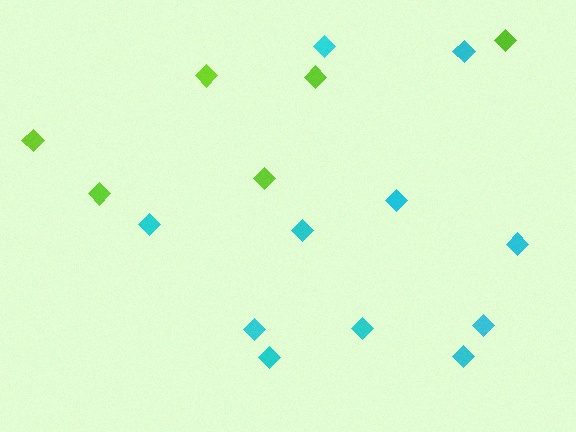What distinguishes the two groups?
There are 2 groups: one group of lime diamonds (6) and one group of cyan diamonds (11).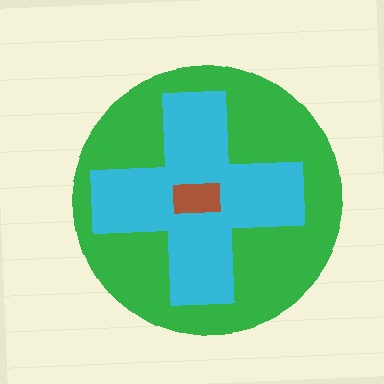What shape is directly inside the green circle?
The cyan cross.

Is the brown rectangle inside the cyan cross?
Yes.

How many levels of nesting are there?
3.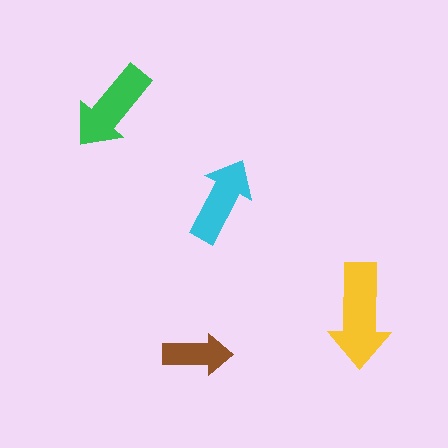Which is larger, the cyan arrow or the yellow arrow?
The yellow one.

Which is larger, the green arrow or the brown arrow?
The green one.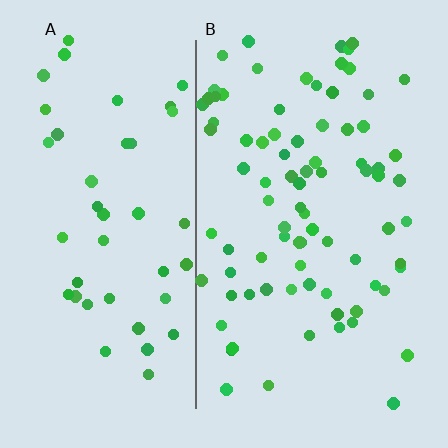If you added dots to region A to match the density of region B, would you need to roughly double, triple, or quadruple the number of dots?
Approximately double.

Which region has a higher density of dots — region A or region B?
B (the right).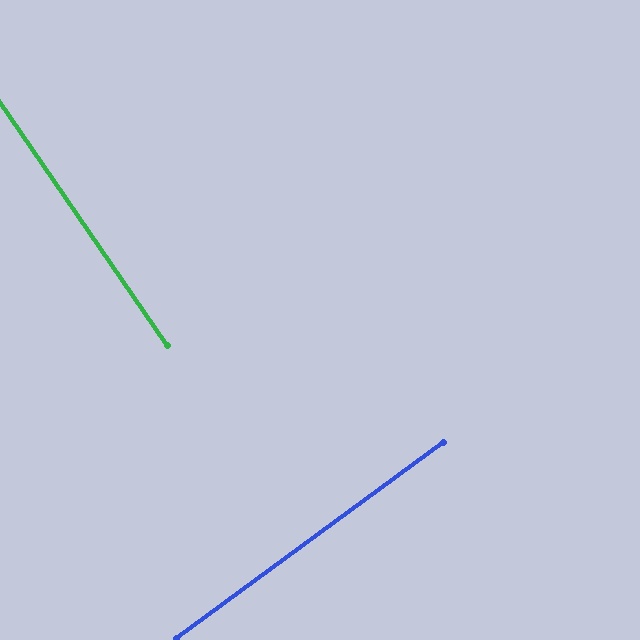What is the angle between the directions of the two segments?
Approximately 88 degrees.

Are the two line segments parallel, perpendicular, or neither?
Perpendicular — they meet at approximately 88°.